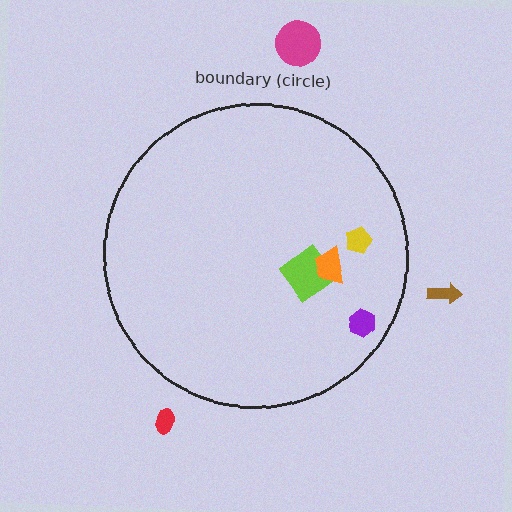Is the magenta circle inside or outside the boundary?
Outside.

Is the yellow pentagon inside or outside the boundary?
Inside.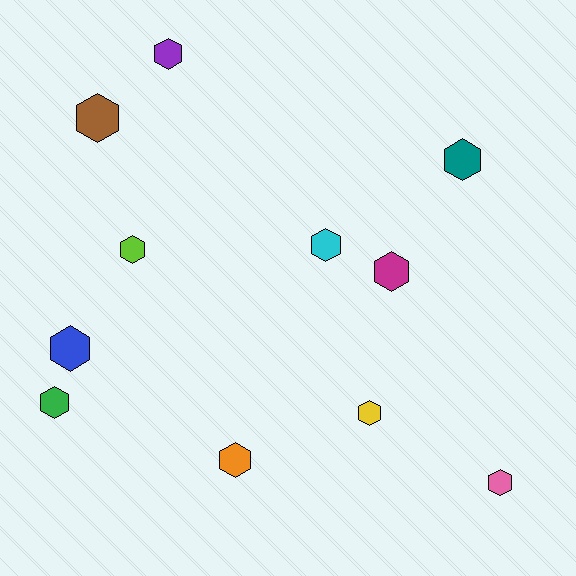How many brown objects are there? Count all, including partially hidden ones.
There is 1 brown object.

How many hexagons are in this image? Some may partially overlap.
There are 11 hexagons.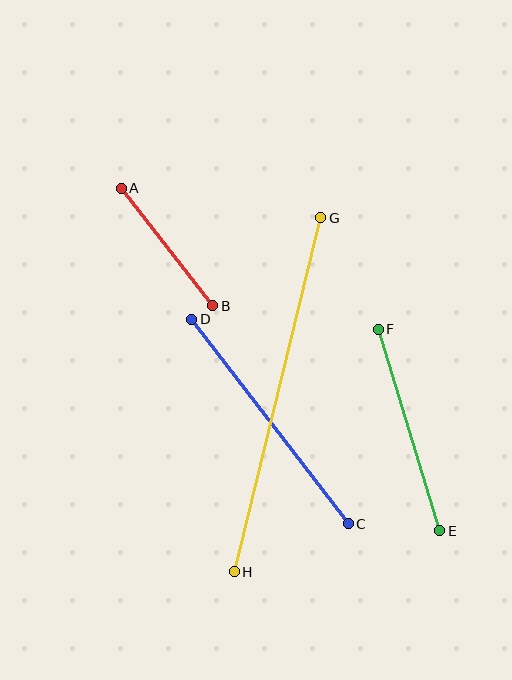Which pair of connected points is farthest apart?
Points G and H are farthest apart.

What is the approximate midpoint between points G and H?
The midpoint is at approximately (278, 395) pixels.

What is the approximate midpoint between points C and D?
The midpoint is at approximately (270, 422) pixels.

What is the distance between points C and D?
The distance is approximately 258 pixels.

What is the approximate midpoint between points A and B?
The midpoint is at approximately (167, 247) pixels.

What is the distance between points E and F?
The distance is approximately 211 pixels.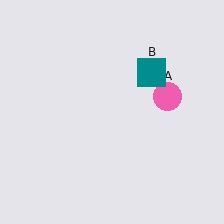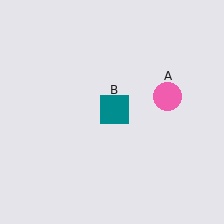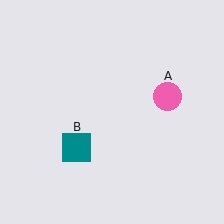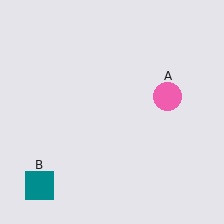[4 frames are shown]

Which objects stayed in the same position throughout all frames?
Pink circle (object A) remained stationary.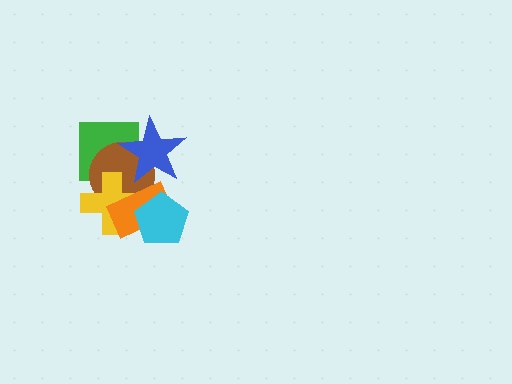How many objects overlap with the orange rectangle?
3 objects overlap with the orange rectangle.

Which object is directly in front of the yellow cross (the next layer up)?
The orange rectangle is directly in front of the yellow cross.